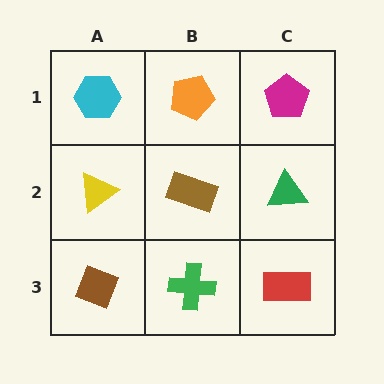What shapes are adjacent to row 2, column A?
A cyan hexagon (row 1, column A), a brown diamond (row 3, column A), a brown rectangle (row 2, column B).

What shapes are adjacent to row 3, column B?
A brown rectangle (row 2, column B), a brown diamond (row 3, column A), a red rectangle (row 3, column C).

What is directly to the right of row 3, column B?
A red rectangle.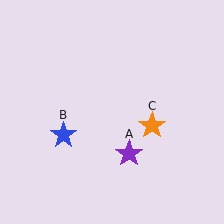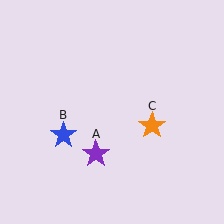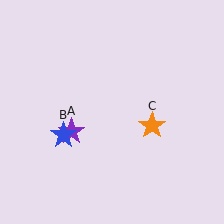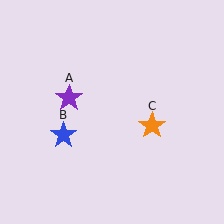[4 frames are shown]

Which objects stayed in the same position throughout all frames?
Blue star (object B) and orange star (object C) remained stationary.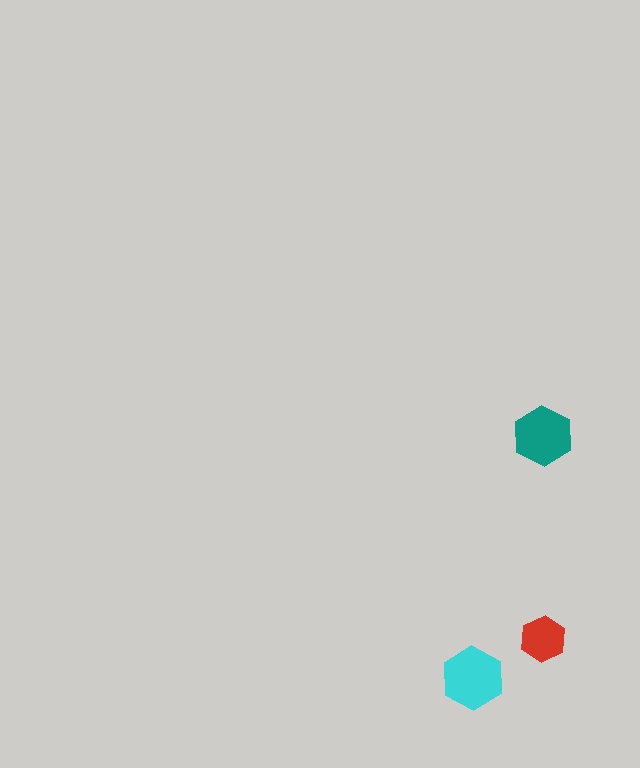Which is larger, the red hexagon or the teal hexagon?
The teal one.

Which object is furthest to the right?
The red hexagon is rightmost.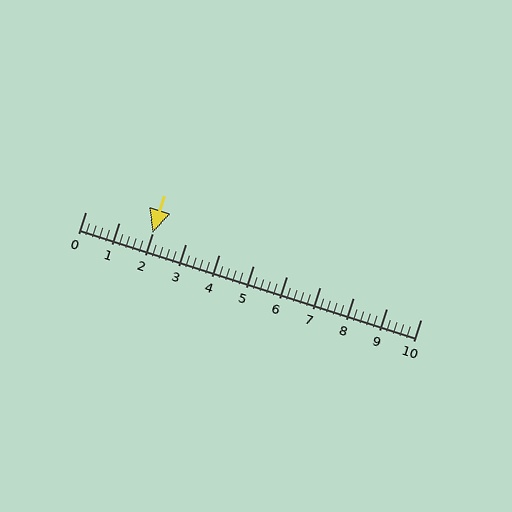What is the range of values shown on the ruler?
The ruler shows values from 0 to 10.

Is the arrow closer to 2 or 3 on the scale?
The arrow is closer to 2.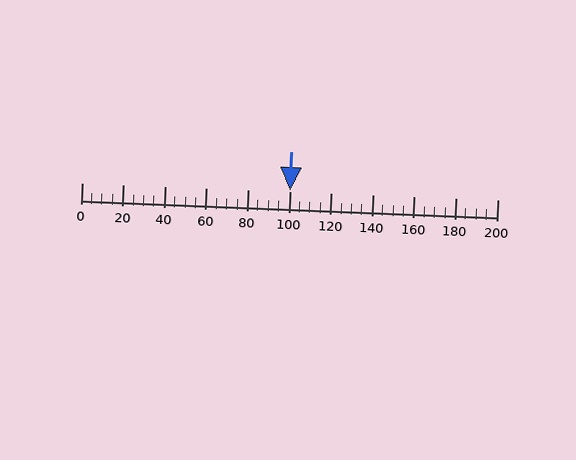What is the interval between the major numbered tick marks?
The major tick marks are spaced 20 units apart.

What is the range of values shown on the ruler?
The ruler shows values from 0 to 200.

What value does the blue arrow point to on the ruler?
The blue arrow points to approximately 100.